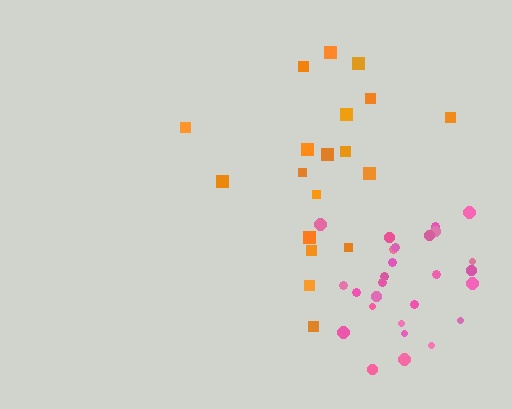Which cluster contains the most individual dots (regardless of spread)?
Pink (27).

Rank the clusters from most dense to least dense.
pink, orange.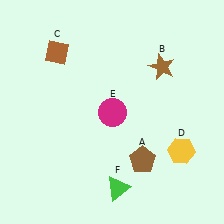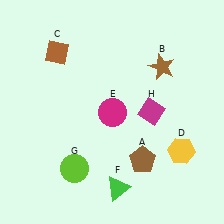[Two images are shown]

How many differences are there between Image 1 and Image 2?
There are 2 differences between the two images.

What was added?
A lime circle (G), a magenta diamond (H) were added in Image 2.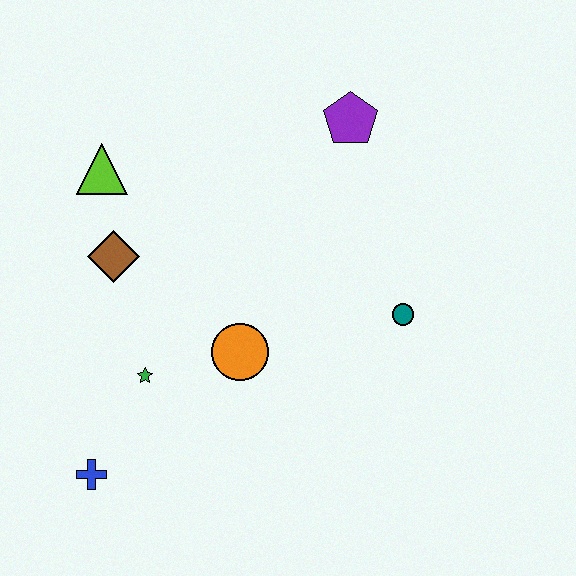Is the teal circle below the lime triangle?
Yes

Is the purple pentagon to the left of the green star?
No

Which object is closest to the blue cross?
The green star is closest to the blue cross.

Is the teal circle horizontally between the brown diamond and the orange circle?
No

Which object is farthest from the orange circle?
The purple pentagon is farthest from the orange circle.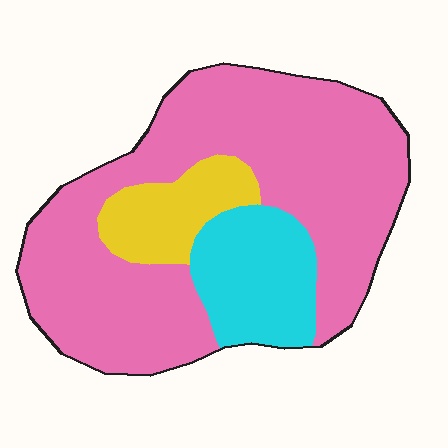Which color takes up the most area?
Pink, at roughly 70%.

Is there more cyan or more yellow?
Cyan.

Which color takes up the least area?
Yellow, at roughly 10%.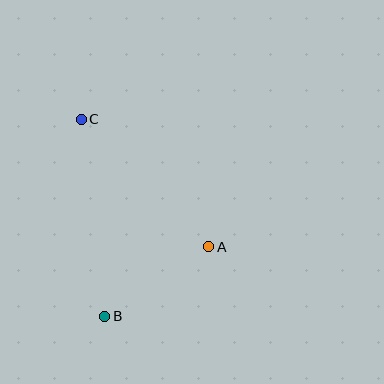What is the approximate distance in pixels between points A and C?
The distance between A and C is approximately 180 pixels.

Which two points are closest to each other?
Points A and B are closest to each other.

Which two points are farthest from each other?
Points B and C are farthest from each other.